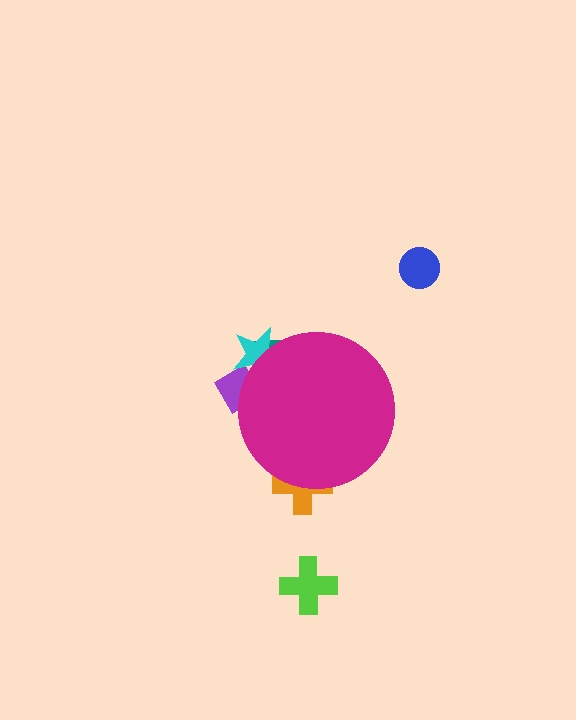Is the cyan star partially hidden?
Yes, the cyan star is partially hidden behind the magenta circle.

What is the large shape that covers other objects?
A magenta circle.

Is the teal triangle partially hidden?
Yes, the teal triangle is partially hidden behind the magenta circle.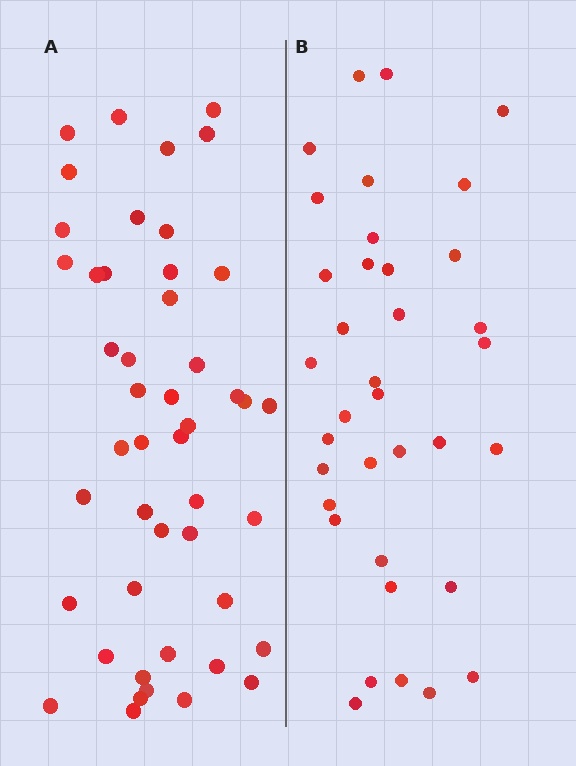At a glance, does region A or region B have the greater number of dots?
Region A (the left region) has more dots.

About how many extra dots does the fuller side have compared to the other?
Region A has roughly 12 or so more dots than region B.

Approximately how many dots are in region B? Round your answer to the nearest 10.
About 40 dots. (The exact count is 36, which rounds to 40.)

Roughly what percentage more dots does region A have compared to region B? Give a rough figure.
About 30% more.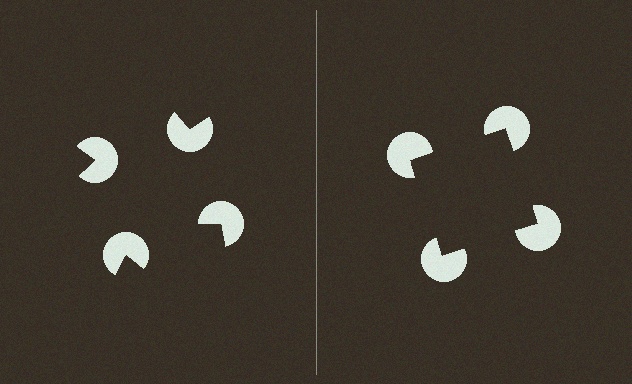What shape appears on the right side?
An illusory square.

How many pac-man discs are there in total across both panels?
8 — 4 on each side.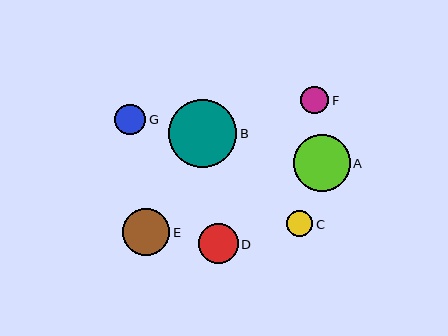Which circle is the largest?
Circle B is the largest with a size of approximately 68 pixels.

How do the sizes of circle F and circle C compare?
Circle F and circle C are approximately the same size.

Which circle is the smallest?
Circle C is the smallest with a size of approximately 26 pixels.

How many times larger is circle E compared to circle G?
Circle E is approximately 1.5 times the size of circle G.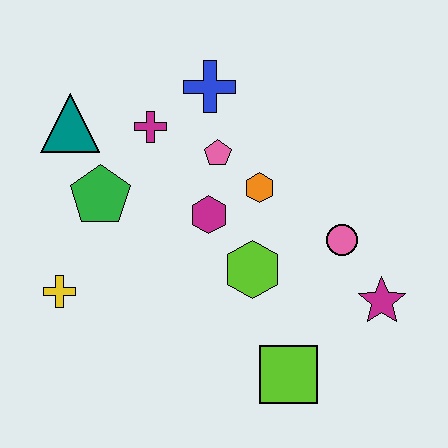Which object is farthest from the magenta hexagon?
The magenta star is farthest from the magenta hexagon.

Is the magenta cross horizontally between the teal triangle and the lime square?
Yes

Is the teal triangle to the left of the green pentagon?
Yes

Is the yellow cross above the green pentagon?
No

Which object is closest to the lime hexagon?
The magenta hexagon is closest to the lime hexagon.